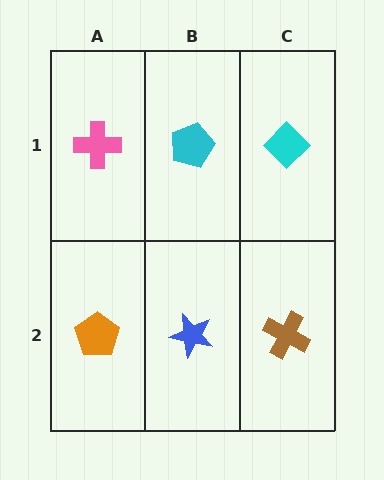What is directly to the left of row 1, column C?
A cyan pentagon.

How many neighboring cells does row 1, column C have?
2.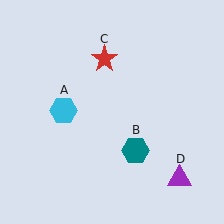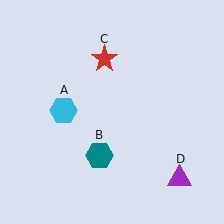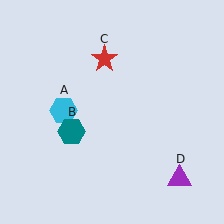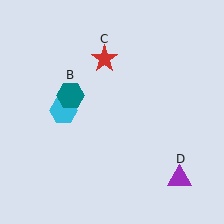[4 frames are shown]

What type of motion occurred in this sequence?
The teal hexagon (object B) rotated clockwise around the center of the scene.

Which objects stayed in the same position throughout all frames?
Cyan hexagon (object A) and red star (object C) and purple triangle (object D) remained stationary.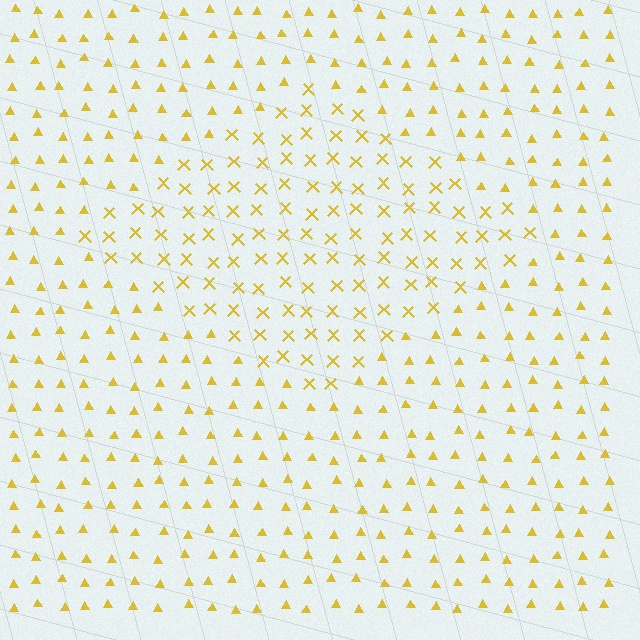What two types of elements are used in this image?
The image uses X marks inside the diamond region and triangles outside it.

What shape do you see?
I see a diamond.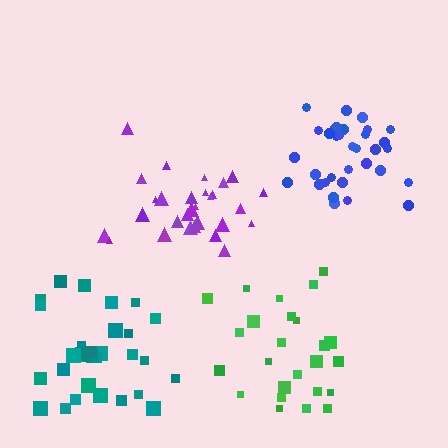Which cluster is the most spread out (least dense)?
Teal.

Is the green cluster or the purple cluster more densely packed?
Purple.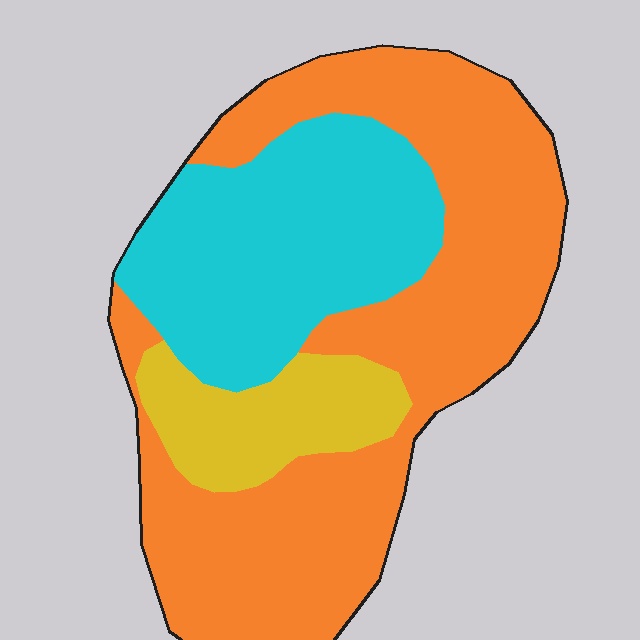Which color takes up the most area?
Orange, at roughly 55%.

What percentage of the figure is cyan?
Cyan covers around 30% of the figure.